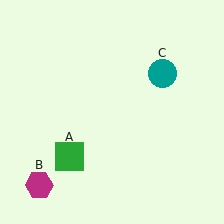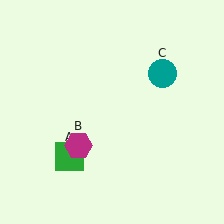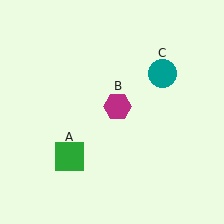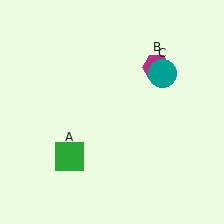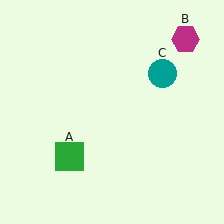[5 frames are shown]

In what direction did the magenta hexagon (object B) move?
The magenta hexagon (object B) moved up and to the right.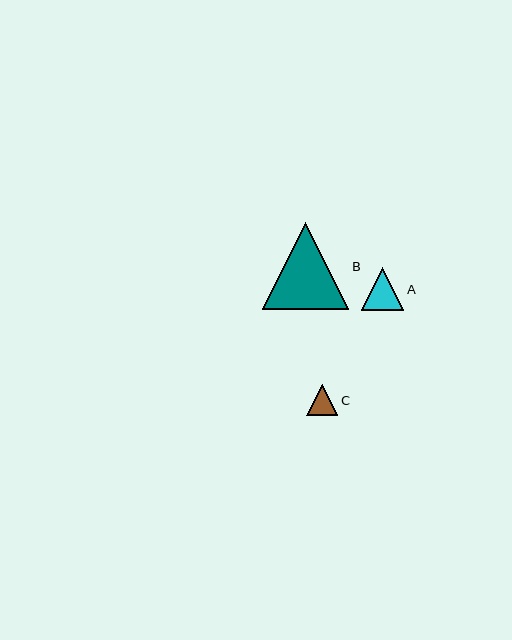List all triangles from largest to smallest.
From largest to smallest: B, A, C.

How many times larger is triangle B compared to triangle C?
Triangle B is approximately 2.8 times the size of triangle C.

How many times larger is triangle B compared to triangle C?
Triangle B is approximately 2.8 times the size of triangle C.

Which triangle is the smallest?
Triangle C is the smallest with a size of approximately 31 pixels.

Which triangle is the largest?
Triangle B is the largest with a size of approximately 86 pixels.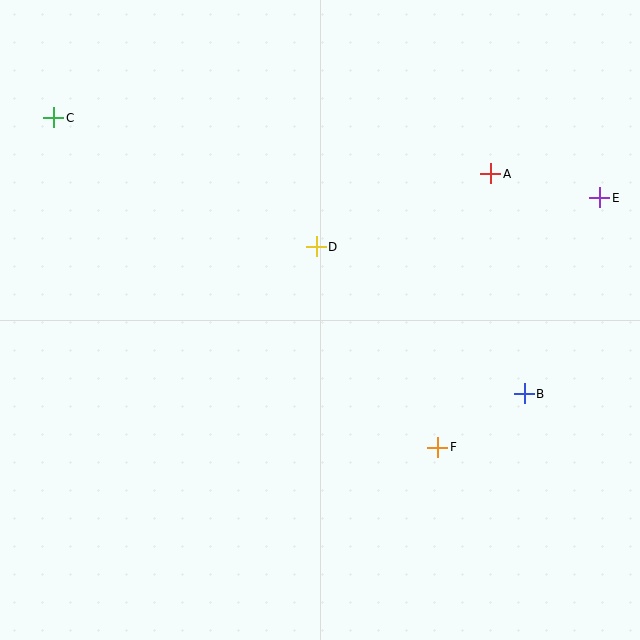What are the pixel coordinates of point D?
Point D is at (316, 247).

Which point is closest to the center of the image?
Point D at (316, 247) is closest to the center.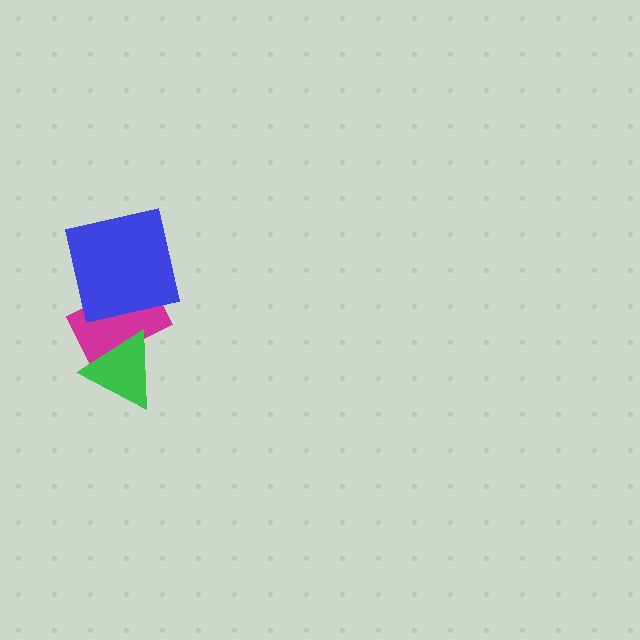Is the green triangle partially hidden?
No, no other shape covers it.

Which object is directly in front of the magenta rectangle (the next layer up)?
The blue square is directly in front of the magenta rectangle.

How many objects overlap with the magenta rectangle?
2 objects overlap with the magenta rectangle.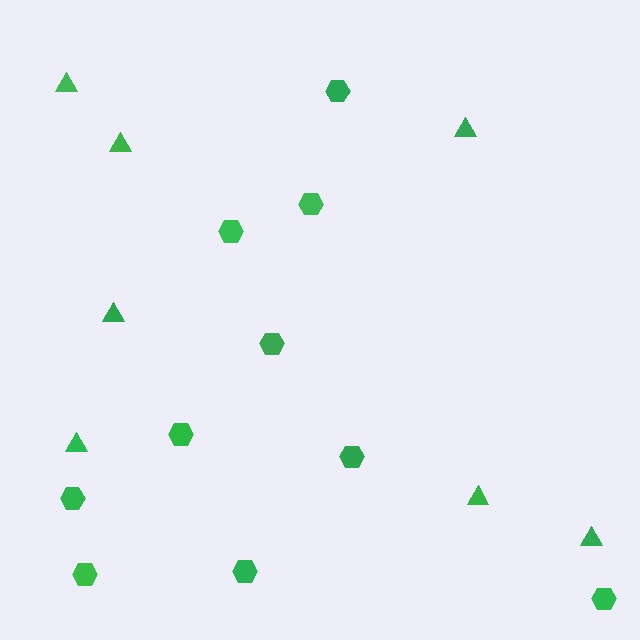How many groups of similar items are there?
There are 2 groups: one group of hexagons (10) and one group of triangles (7).